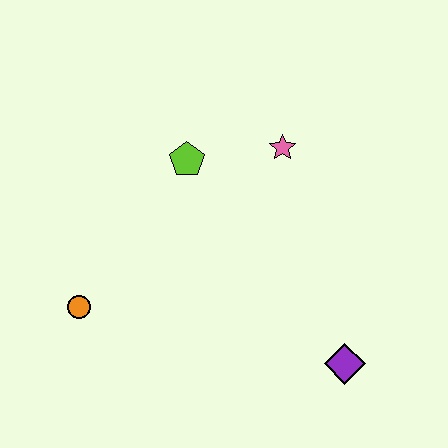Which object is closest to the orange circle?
The lime pentagon is closest to the orange circle.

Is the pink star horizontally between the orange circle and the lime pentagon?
No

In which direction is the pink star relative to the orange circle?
The pink star is to the right of the orange circle.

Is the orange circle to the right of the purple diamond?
No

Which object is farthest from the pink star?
The orange circle is farthest from the pink star.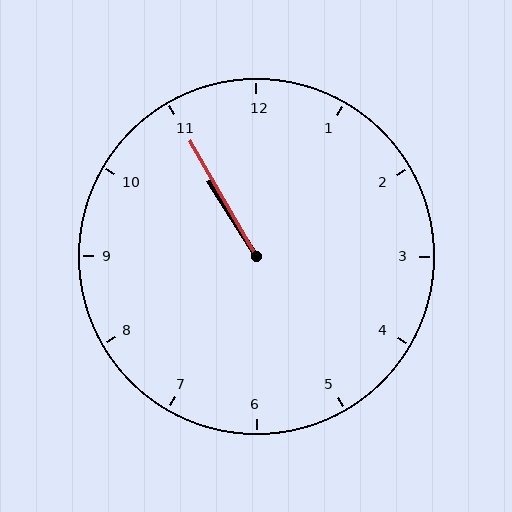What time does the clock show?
10:55.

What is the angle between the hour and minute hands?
Approximately 2 degrees.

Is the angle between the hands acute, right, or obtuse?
It is acute.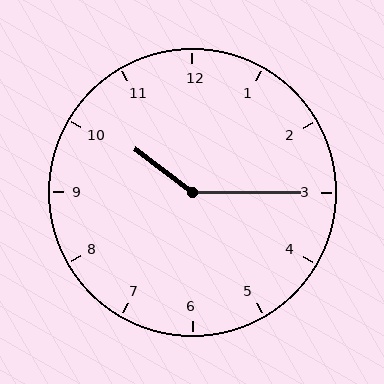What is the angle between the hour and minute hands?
Approximately 142 degrees.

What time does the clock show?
10:15.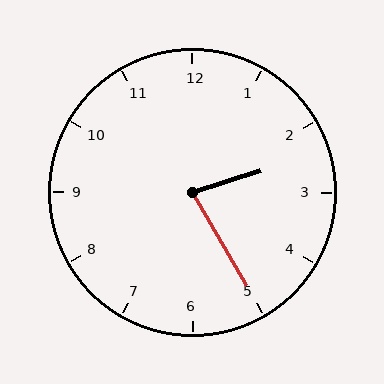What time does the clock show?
2:25.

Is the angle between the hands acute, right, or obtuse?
It is acute.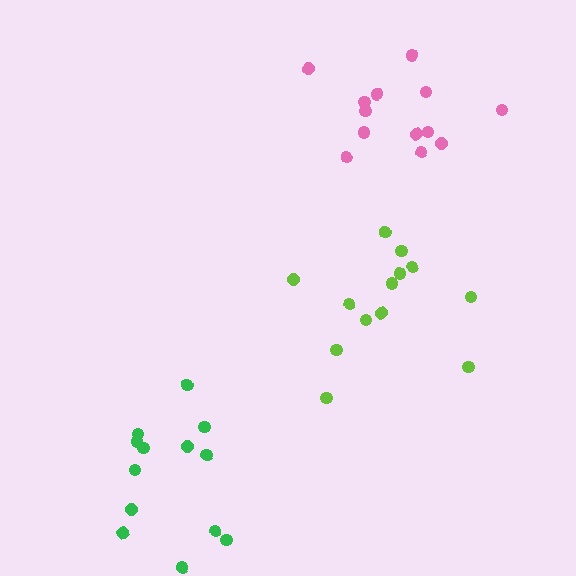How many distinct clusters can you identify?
There are 3 distinct clusters.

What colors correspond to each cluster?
The clusters are colored: lime, pink, green.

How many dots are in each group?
Group 1: 13 dots, Group 2: 13 dots, Group 3: 13 dots (39 total).